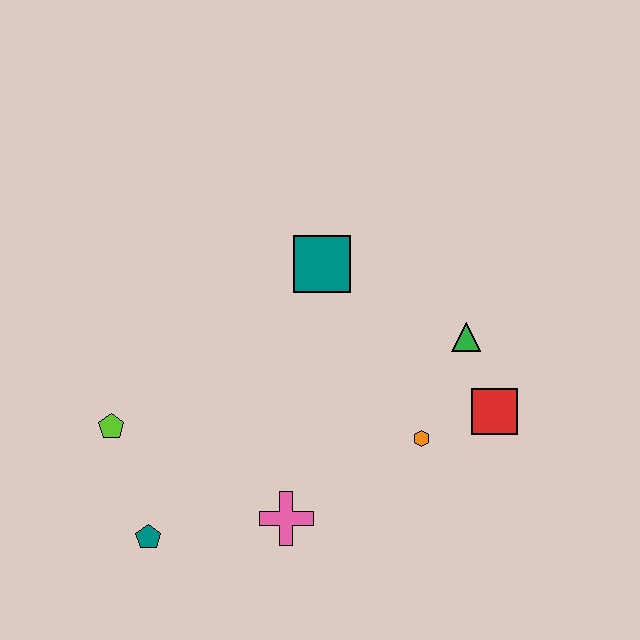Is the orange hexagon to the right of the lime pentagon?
Yes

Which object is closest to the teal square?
The green triangle is closest to the teal square.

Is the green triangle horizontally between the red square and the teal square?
Yes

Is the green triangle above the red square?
Yes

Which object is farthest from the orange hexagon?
The lime pentagon is farthest from the orange hexagon.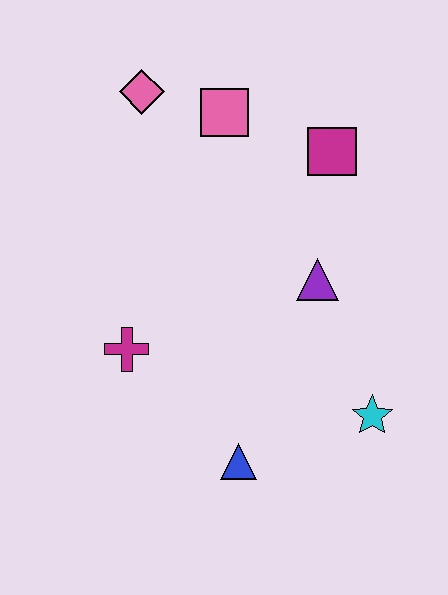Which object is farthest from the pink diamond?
The cyan star is farthest from the pink diamond.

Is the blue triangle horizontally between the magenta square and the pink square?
Yes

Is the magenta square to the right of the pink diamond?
Yes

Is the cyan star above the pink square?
No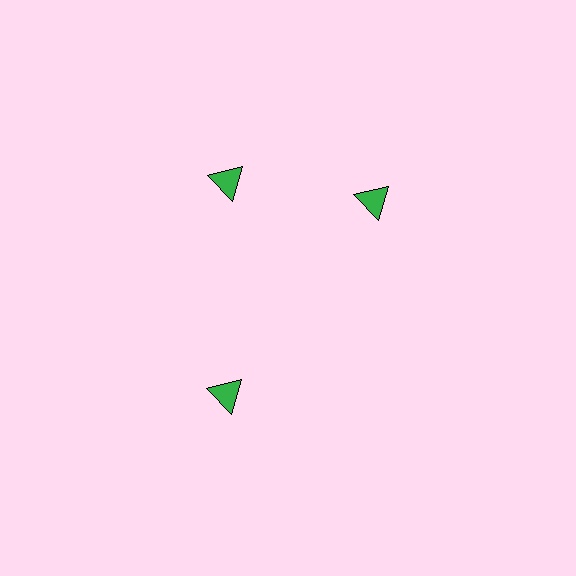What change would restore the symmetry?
The symmetry would be restored by rotating it back into even spacing with its neighbors so that all 3 triangles sit at equal angles and equal distance from the center.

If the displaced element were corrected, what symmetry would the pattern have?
It would have 3-fold rotational symmetry — the pattern would map onto itself every 120 degrees.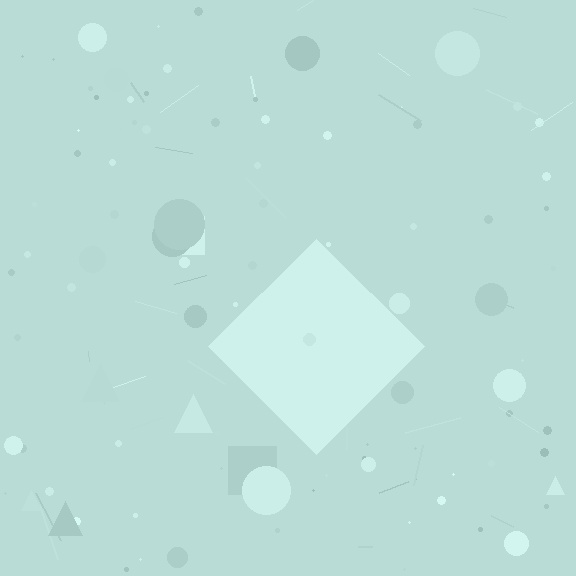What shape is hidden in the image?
A diamond is hidden in the image.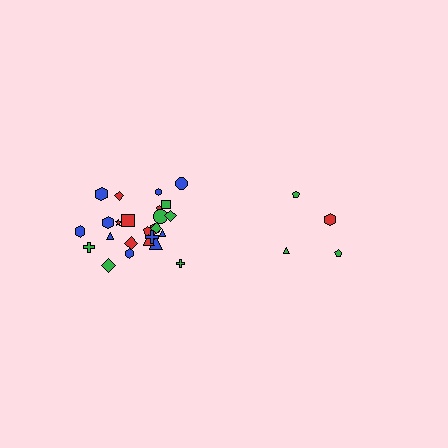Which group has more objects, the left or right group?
The left group.